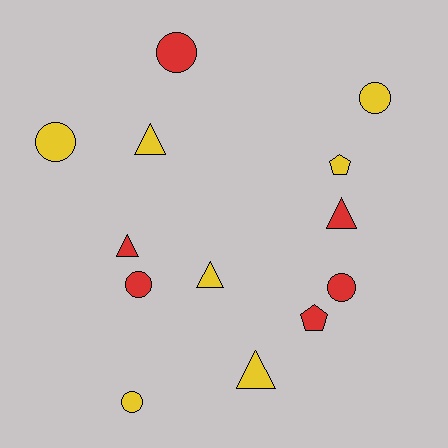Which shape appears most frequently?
Circle, with 6 objects.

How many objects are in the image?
There are 13 objects.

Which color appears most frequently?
Yellow, with 7 objects.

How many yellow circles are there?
There are 3 yellow circles.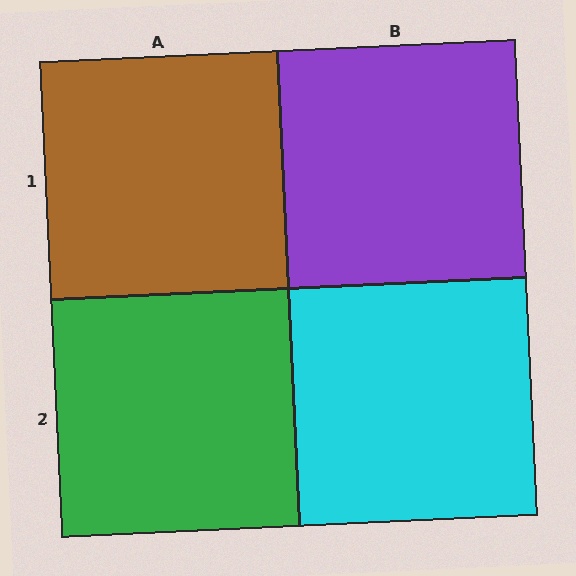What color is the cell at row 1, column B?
Purple.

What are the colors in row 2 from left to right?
Green, cyan.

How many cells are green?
1 cell is green.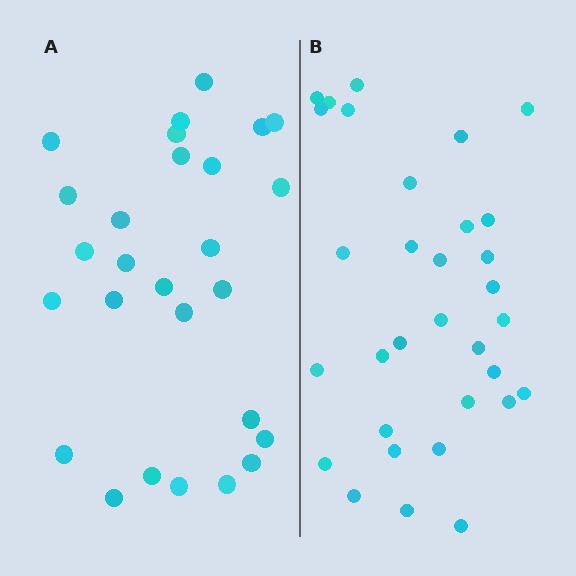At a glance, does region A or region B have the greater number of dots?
Region B (the right region) has more dots.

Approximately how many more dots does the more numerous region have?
Region B has about 5 more dots than region A.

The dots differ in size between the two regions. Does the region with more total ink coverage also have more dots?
No. Region A has more total ink coverage because its dots are larger, but region B actually contains more individual dots. Total area can be misleading — the number of items is what matters here.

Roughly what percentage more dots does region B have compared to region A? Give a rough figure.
About 20% more.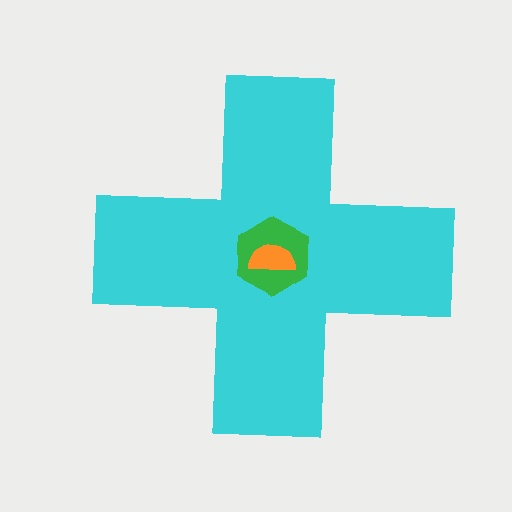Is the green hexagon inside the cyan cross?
Yes.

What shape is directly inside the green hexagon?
The orange semicircle.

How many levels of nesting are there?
3.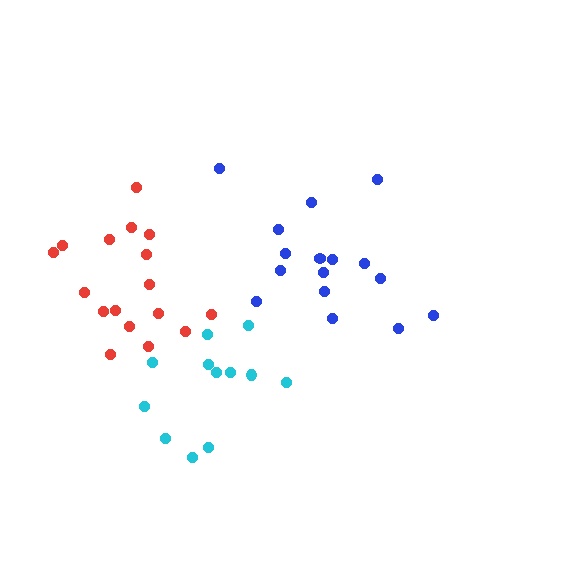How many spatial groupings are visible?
There are 3 spatial groupings.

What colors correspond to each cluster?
The clusters are colored: red, blue, cyan.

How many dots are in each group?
Group 1: 17 dots, Group 2: 16 dots, Group 3: 12 dots (45 total).